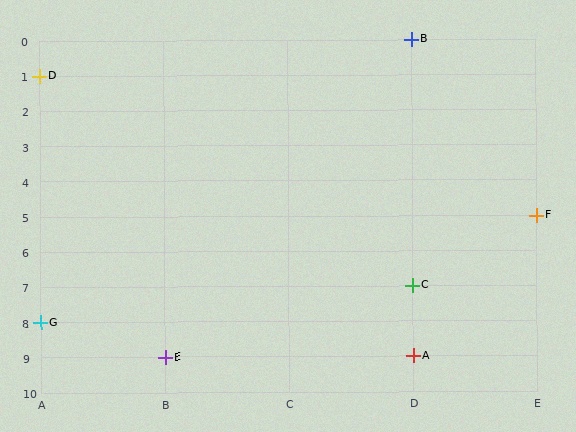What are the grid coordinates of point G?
Point G is at grid coordinates (A, 8).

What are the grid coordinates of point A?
Point A is at grid coordinates (D, 9).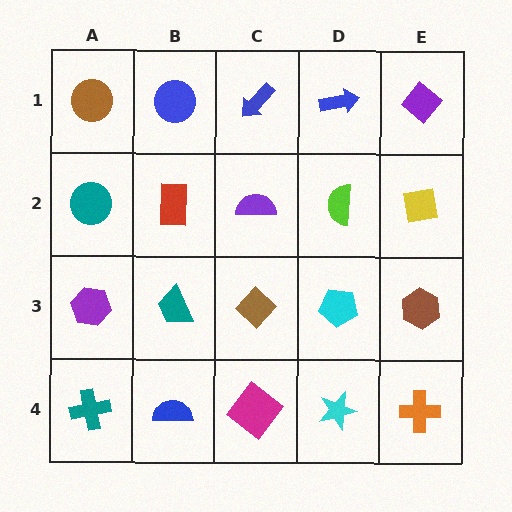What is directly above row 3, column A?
A teal circle.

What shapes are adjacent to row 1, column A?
A teal circle (row 2, column A), a blue circle (row 1, column B).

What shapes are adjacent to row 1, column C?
A purple semicircle (row 2, column C), a blue circle (row 1, column B), a blue arrow (row 1, column D).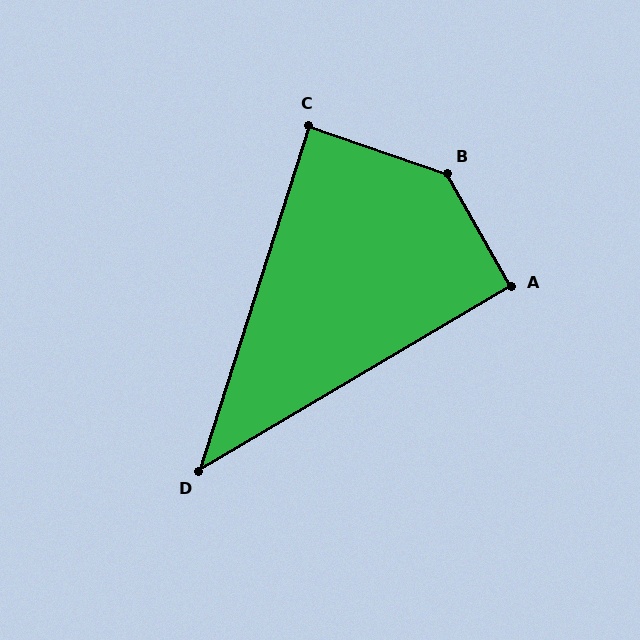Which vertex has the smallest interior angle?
D, at approximately 42 degrees.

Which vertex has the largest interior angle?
B, at approximately 138 degrees.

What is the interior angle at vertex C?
Approximately 89 degrees (approximately right).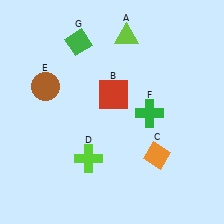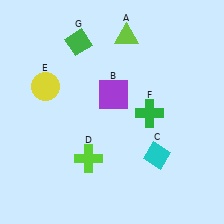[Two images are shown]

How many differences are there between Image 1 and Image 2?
There are 3 differences between the two images.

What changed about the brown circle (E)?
In Image 1, E is brown. In Image 2, it changed to yellow.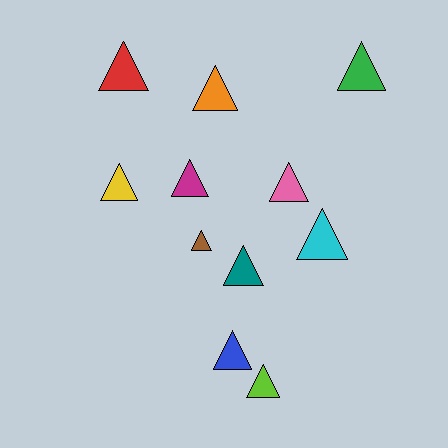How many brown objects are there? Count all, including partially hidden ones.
There is 1 brown object.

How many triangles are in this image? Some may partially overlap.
There are 11 triangles.